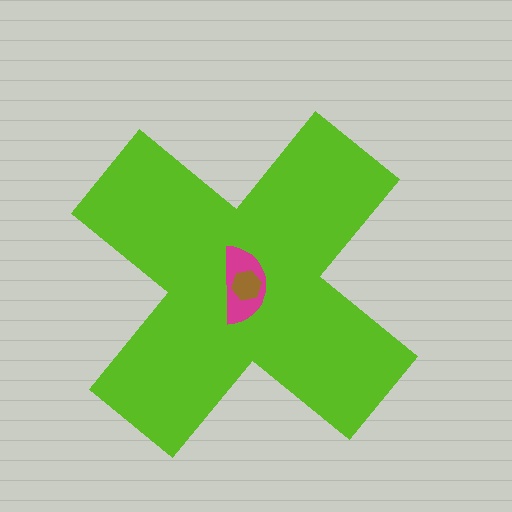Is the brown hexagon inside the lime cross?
Yes.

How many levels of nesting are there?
3.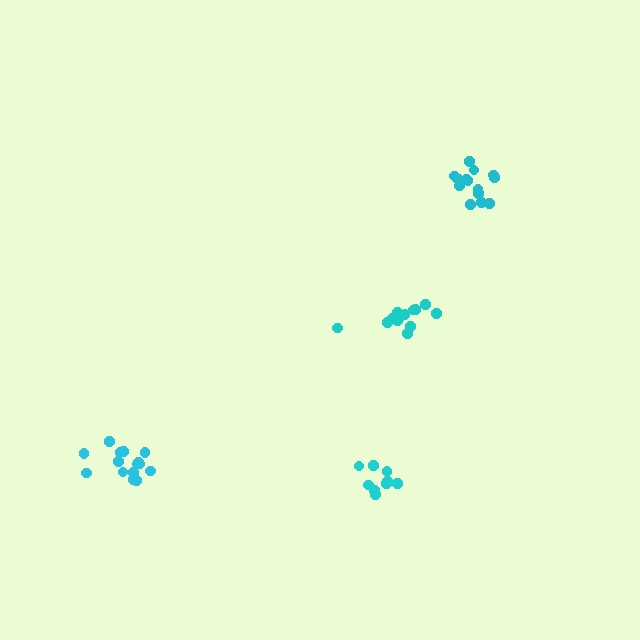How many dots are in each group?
Group 1: 13 dots, Group 2: 9 dots, Group 3: 14 dots, Group 4: 15 dots (51 total).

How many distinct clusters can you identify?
There are 4 distinct clusters.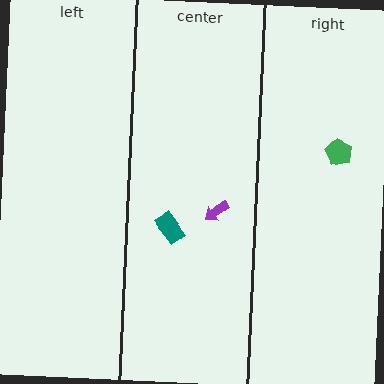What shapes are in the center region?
The purple arrow, the teal rectangle.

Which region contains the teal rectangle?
The center region.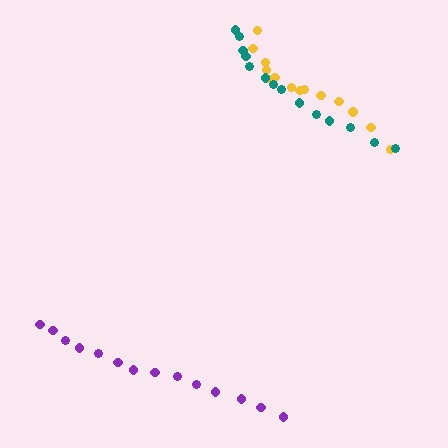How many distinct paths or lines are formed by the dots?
There are 3 distinct paths.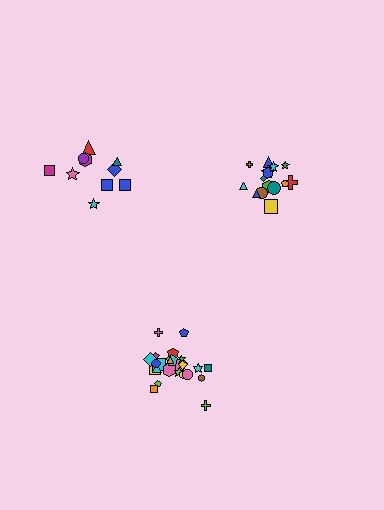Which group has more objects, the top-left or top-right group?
The top-right group.